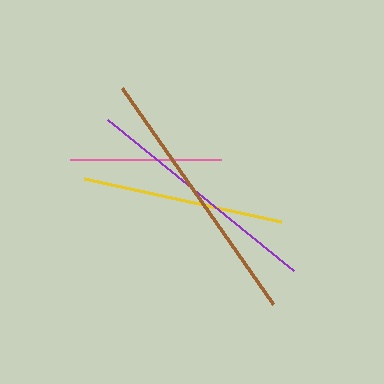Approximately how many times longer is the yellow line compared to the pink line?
The yellow line is approximately 1.3 times the length of the pink line.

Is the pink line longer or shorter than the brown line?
The brown line is longer than the pink line.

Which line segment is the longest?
The brown line is the longest at approximately 264 pixels.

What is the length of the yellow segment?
The yellow segment is approximately 202 pixels long.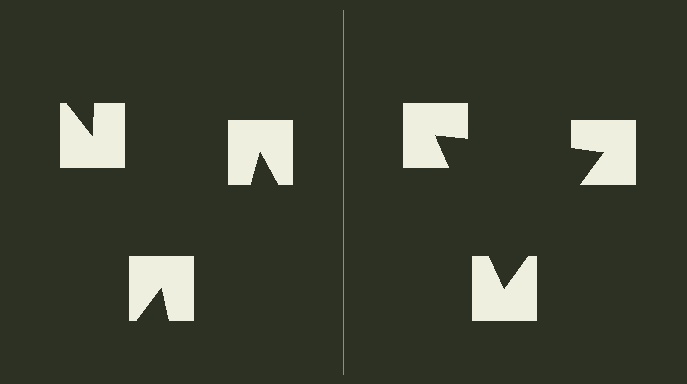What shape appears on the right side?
An illusory triangle.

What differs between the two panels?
The notched squares are positioned identically on both sides; only the wedge orientations differ. On the right they align to a triangle; on the left they are misaligned.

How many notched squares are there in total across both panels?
6 — 3 on each side.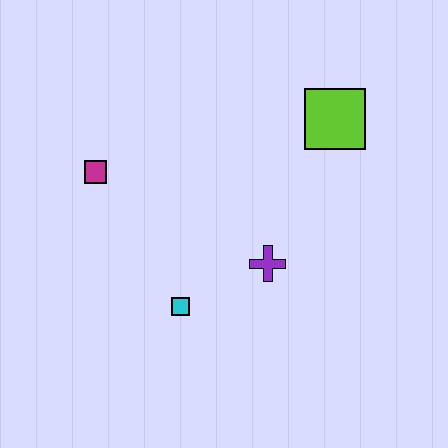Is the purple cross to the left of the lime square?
Yes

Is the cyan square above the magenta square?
No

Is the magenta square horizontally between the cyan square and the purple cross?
No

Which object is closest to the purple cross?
The cyan square is closest to the purple cross.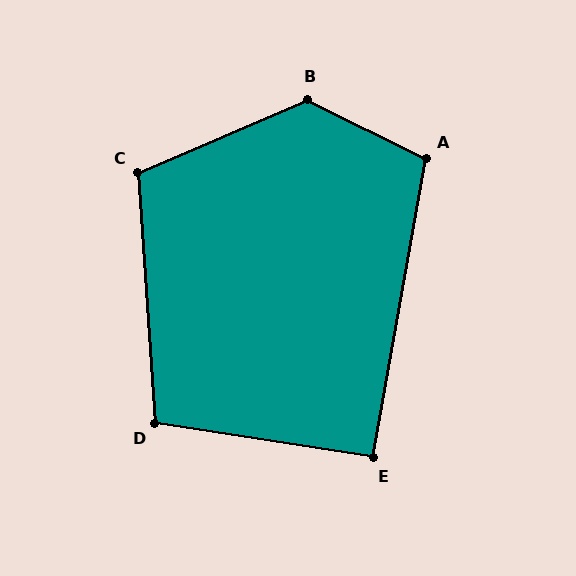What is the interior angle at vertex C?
Approximately 109 degrees (obtuse).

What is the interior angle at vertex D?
Approximately 103 degrees (obtuse).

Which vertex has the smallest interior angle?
E, at approximately 91 degrees.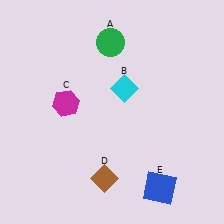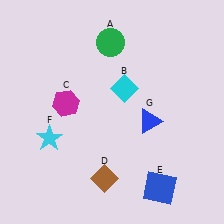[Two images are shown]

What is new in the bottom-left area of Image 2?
A cyan star (F) was added in the bottom-left area of Image 2.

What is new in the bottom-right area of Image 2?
A blue triangle (G) was added in the bottom-right area of Image 2.